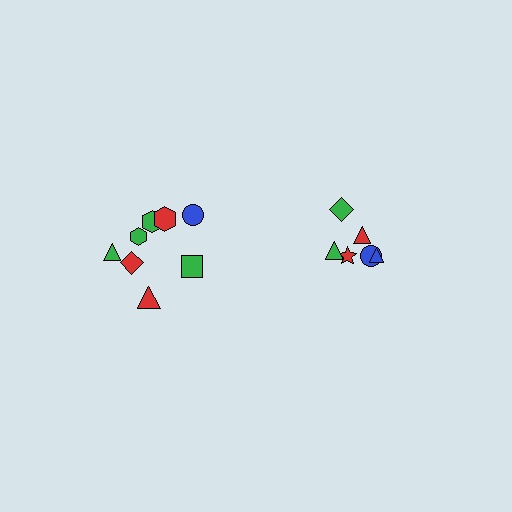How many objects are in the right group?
There are 6 objects.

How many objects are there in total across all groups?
There are 14 objects.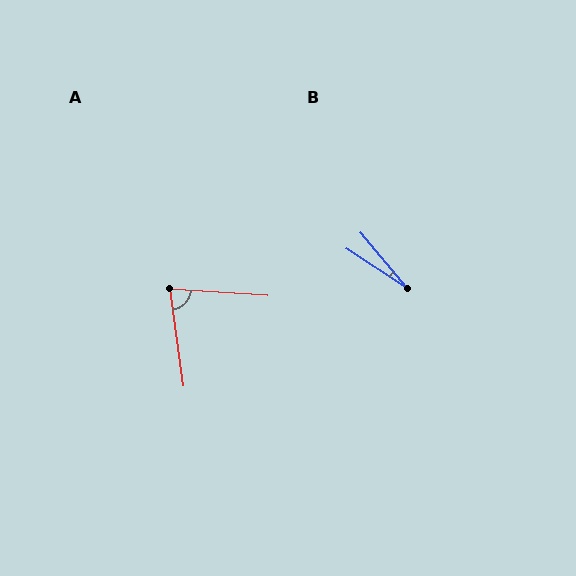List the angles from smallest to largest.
B (17°), A (79°).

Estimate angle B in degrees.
Approximately 17 degrees.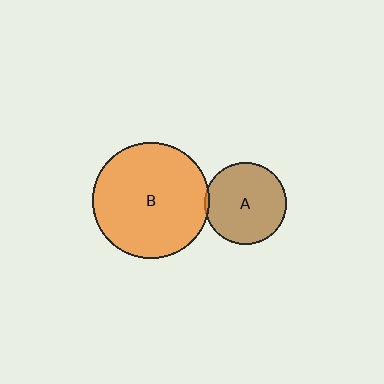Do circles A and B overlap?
Yes.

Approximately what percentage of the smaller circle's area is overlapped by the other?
Approximately 5%.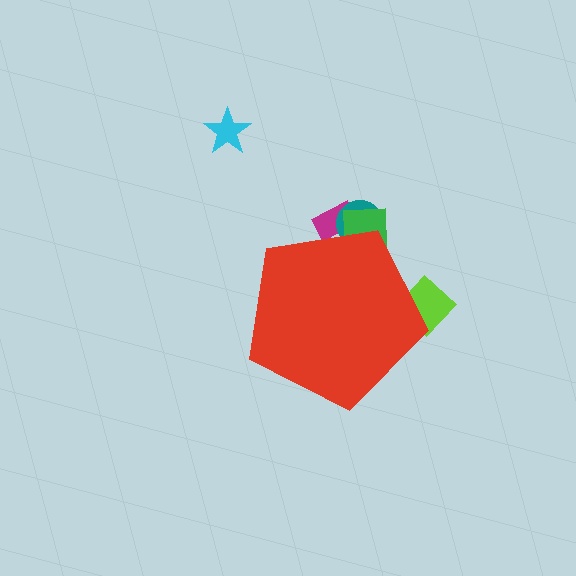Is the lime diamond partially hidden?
Yes, the lime diamond is partially hidden behind the red pentagon.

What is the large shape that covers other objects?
A red pentagon.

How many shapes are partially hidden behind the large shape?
4 shapes are partially hidden.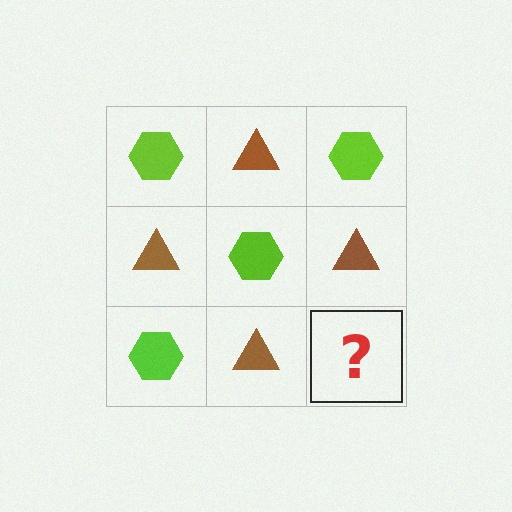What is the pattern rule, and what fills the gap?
The rule is that it alternates lime hexagon and brown triangle in a checkerboard pattern. The gap should be filled with a lime hexagon.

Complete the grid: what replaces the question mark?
The question mark should be replaced with a lime hexagon.